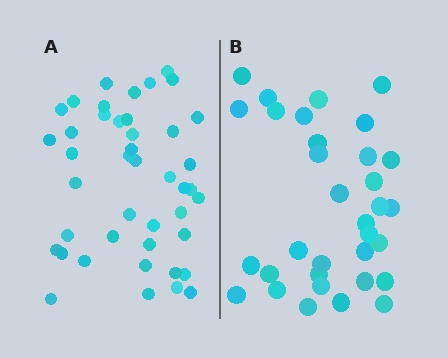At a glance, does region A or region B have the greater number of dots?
Region A (the left region) has more dots.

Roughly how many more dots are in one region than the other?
Region A has roughly 10 or so more dots than region B.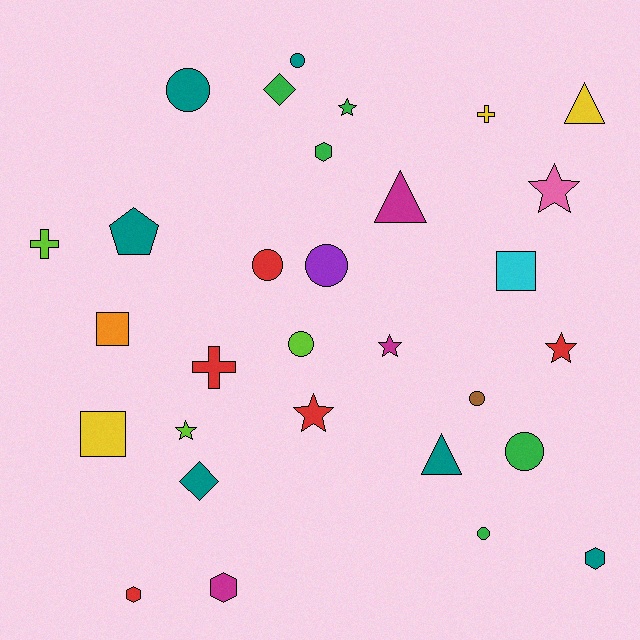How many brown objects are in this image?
There is 1 brown object.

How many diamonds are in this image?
There are 2 diamonds.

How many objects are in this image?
There are 30 objects.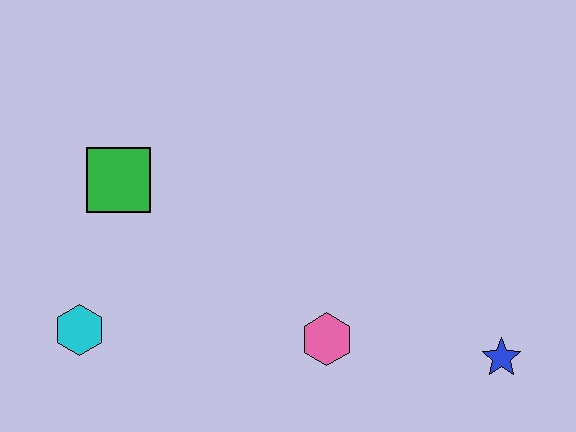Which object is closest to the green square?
The cyan hexagon is closest to the green square.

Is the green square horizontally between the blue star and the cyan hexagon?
Yes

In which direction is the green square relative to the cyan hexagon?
The green square is above the cyan hexagon.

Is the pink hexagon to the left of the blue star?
Yes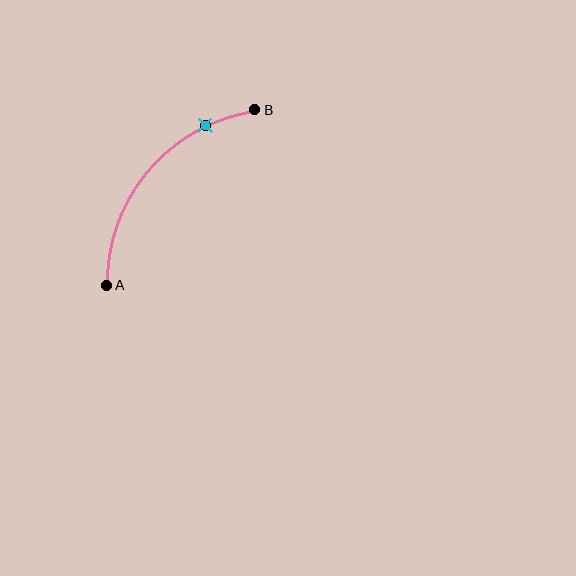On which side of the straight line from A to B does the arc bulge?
The arc bulges above and to the left of the straight line connecting A and B.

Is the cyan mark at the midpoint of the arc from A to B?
No. The cyan mark lies on the arc but is closer to endpoint B. The arc midpoint would be at the point on the curve equidistant along the arc from both A and B.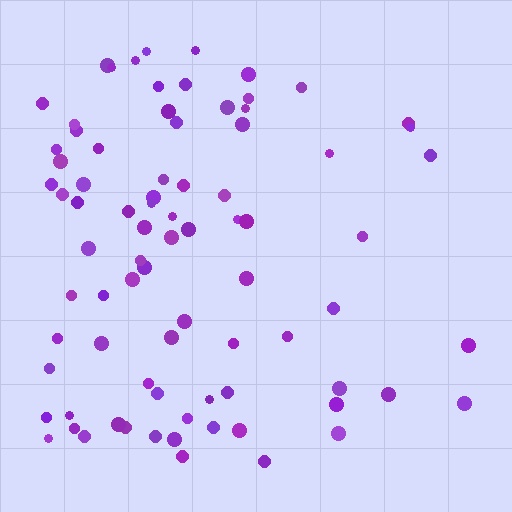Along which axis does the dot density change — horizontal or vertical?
Horizontal.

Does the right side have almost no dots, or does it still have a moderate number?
Still a moderate number, just noticeably fewer than the left.